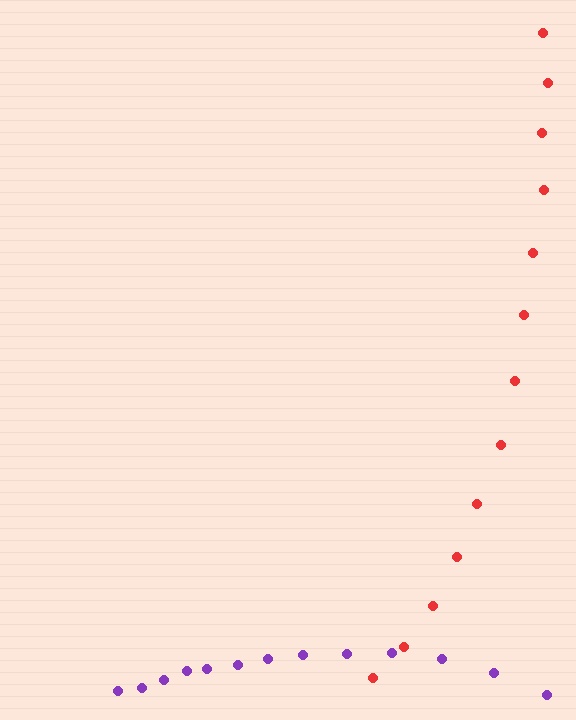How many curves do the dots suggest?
There are 2 distinct paths.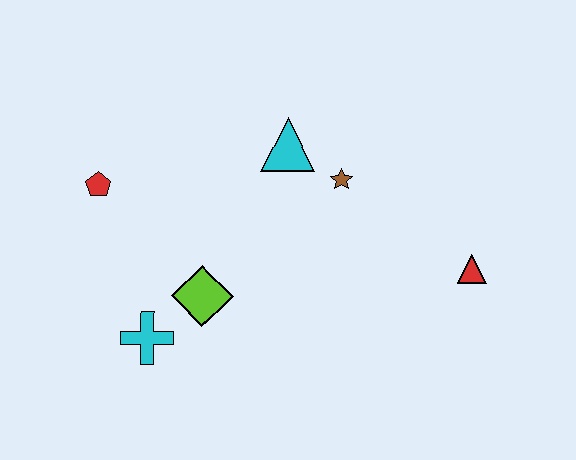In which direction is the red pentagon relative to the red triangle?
The red pentagon is to the left of the red triangle.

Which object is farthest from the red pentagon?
The red triangle is farthest from the red pentagon.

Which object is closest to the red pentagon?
The lime diamond is closest to the red pentagon.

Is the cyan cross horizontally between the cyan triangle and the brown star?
No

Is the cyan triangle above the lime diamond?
Yes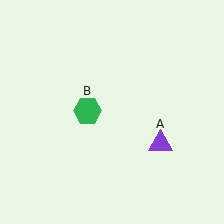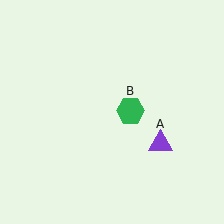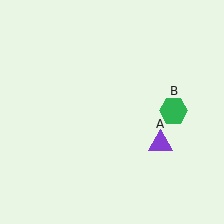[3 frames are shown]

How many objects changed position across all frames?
1 object changed position: green hexagon (object B).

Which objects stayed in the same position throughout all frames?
Purple triangle (object A) remained stationary.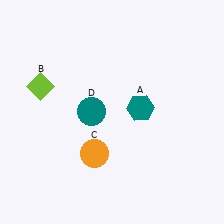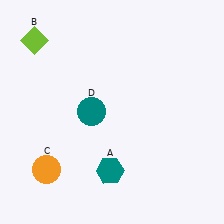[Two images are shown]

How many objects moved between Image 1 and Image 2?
3 objects moved between the two images.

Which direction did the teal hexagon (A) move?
The teal hexagon (A) moved down.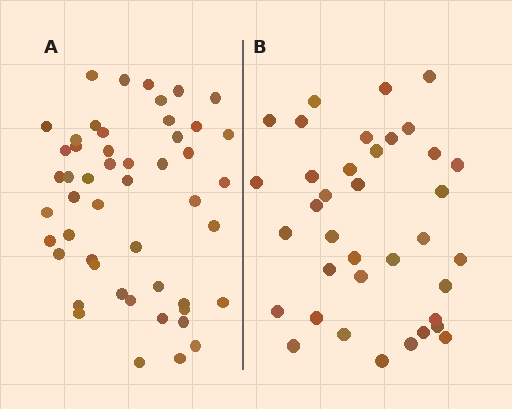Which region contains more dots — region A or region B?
Region A (the left region) has more dots.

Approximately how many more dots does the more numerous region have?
Region A has approximately 15 more dots than region B.